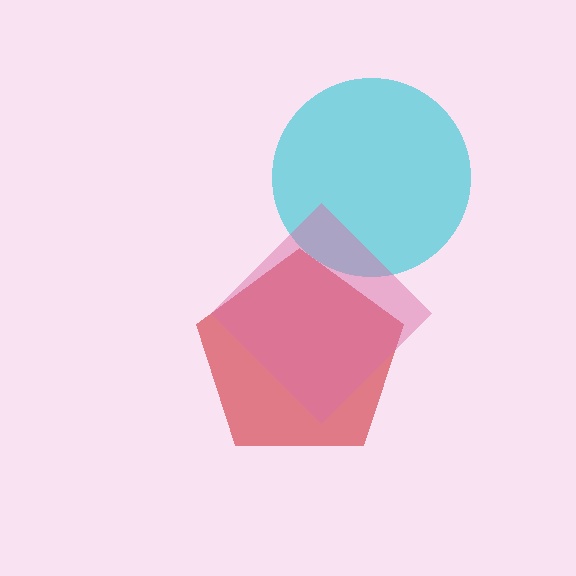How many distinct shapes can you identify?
There are 3 distinct shapes: a red pentagon, a cyan circle, a pink diamond.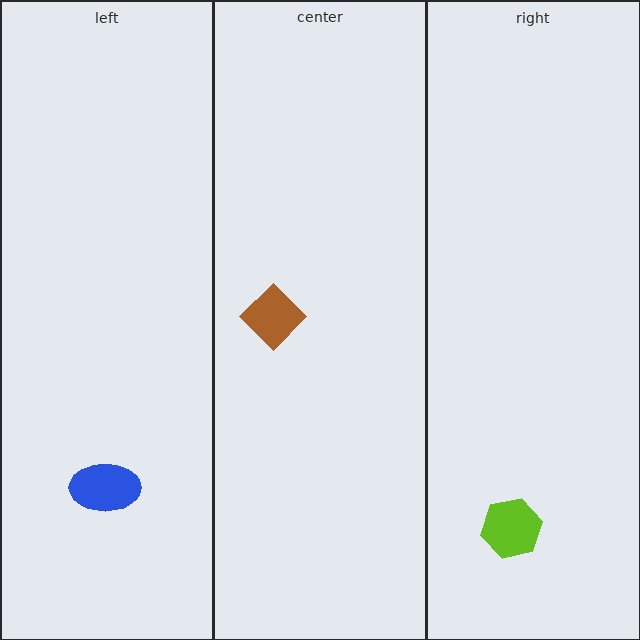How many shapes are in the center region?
1.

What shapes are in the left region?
The blue ellipse.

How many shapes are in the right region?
1.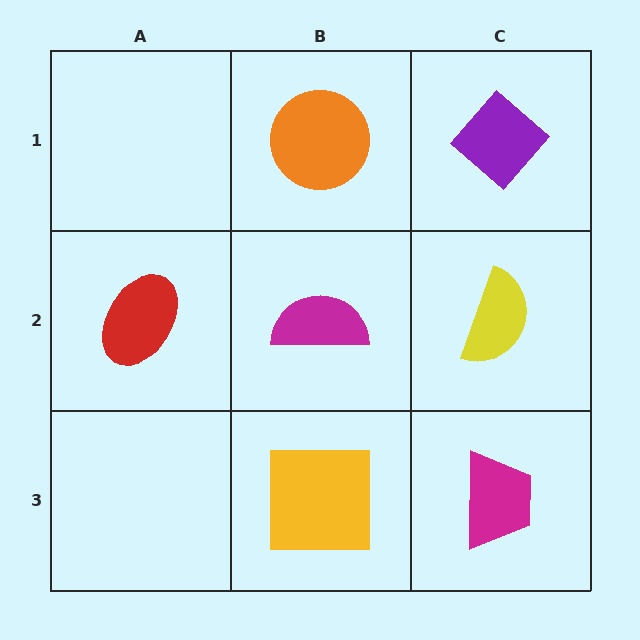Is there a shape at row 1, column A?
No, that cell is empty.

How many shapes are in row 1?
2 shapes.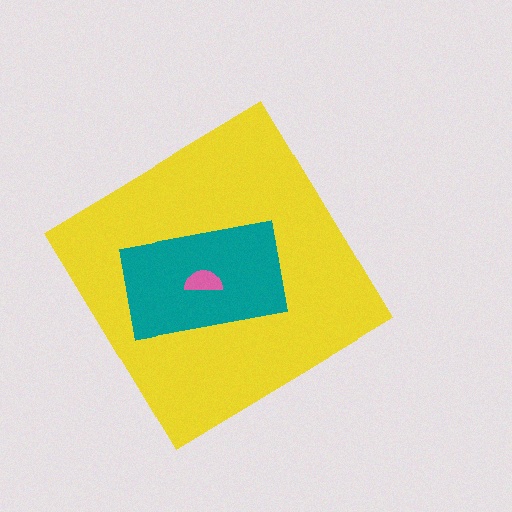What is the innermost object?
The pink semicircle.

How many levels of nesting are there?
3.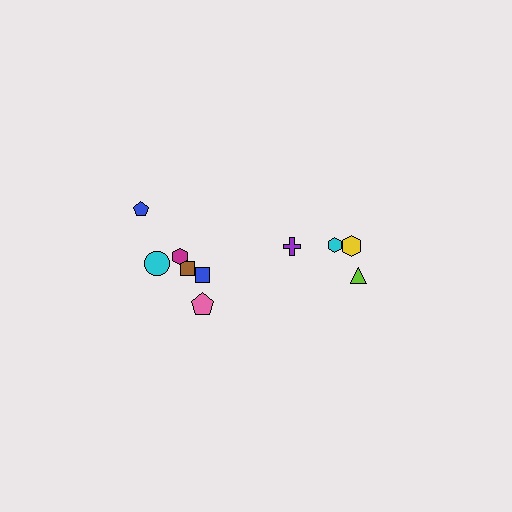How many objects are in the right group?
There are 4 objects.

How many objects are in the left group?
There are 6 objects.